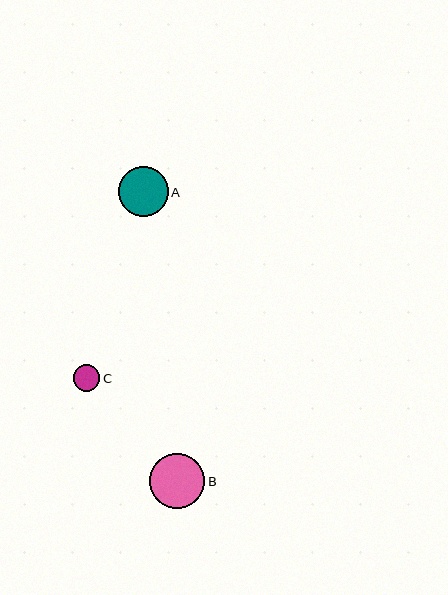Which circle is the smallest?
Circle C is the smallest with a size of approximately 27 pixels.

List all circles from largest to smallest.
From largest to smallest: B, A, C.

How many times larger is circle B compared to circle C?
Circle B is approximately 2.0 times the size of circle C.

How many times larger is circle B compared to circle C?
Circle B is approximately 2.0 times the size of circle C.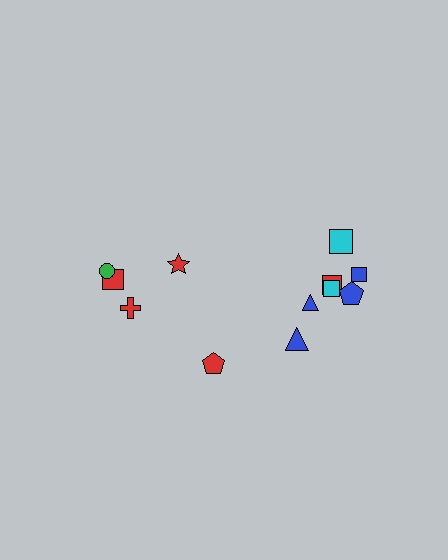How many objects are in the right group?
There are 7 objects.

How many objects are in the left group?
There are 5 objects.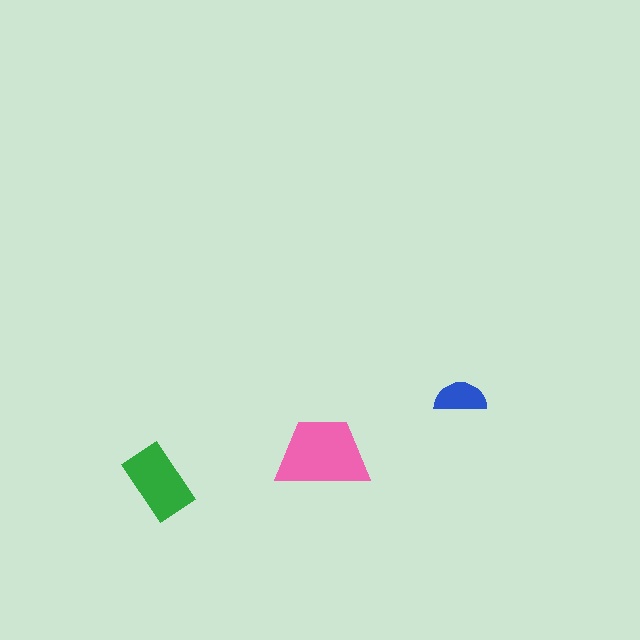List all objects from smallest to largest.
The blue semicircle, the green rectangle, the pink trapezoid.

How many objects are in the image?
There are 3 objects in the image.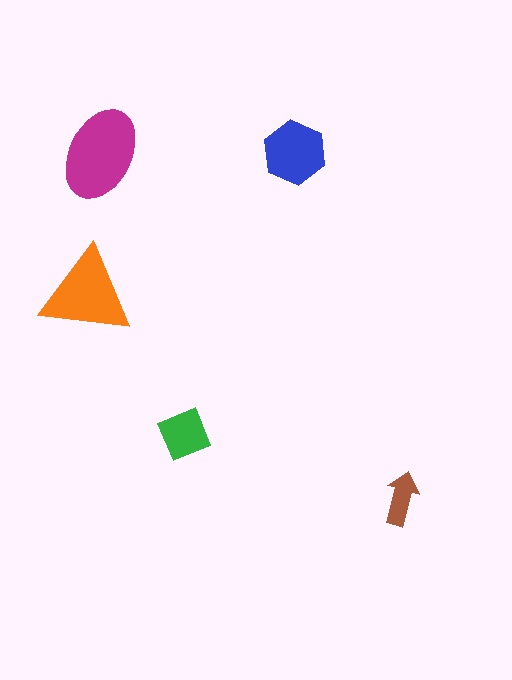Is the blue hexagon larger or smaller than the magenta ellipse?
Smaller.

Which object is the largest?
The magenta ellipse.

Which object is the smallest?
The brown arrow.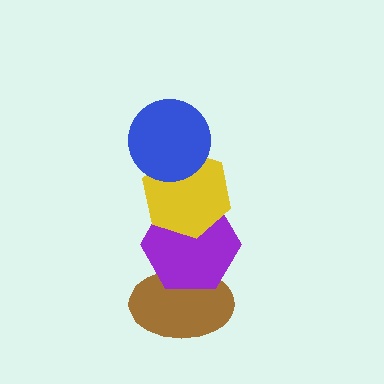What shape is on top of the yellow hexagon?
The blue circle is on top of the yellow hexagon.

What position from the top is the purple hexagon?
The purple hexagon is 3rd from the top.